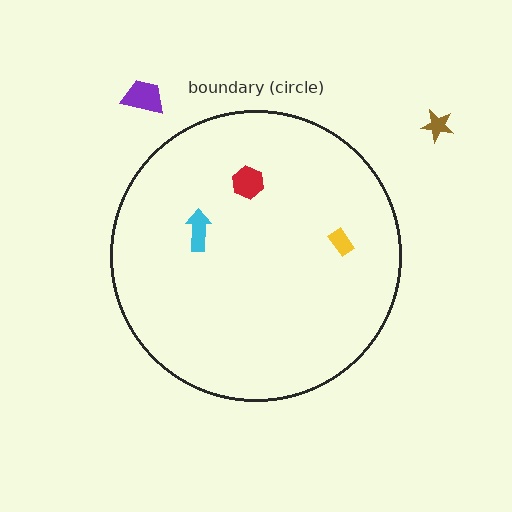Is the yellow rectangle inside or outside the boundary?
Inside.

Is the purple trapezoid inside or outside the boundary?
Outside.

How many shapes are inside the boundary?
3 inside, 2 outside.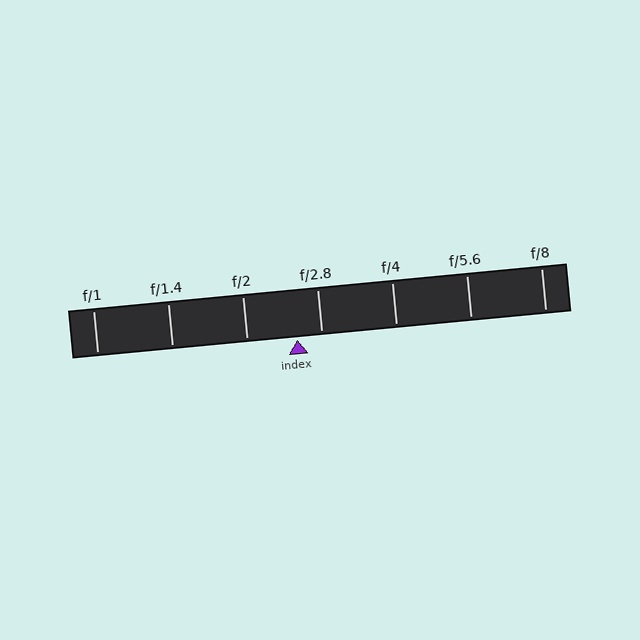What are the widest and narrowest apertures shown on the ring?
The widest aperture shown is f/1 and the narrowest is f/8.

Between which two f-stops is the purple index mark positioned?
The index mark is between f/2 and f/2.8.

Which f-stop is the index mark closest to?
The index mark is closest to f/2.8.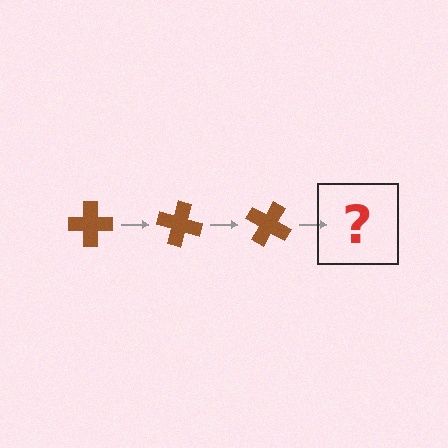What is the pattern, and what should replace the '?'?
The pattern is that the cross rotates 15 degrees each step. The '?' should be a brown cross rotated 45 degrees.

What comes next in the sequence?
The next element should be a brown cross rotated 45 degrees.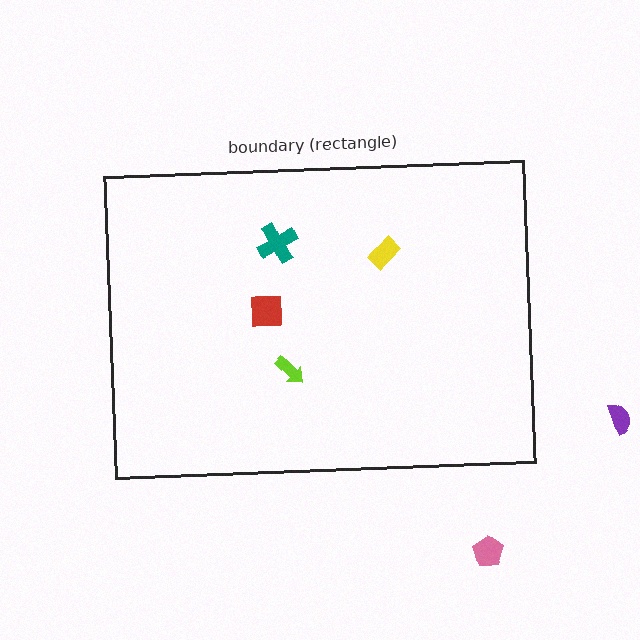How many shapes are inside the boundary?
4 inside, 2 outside.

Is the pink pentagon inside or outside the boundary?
Outside.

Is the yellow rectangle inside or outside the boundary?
Inside.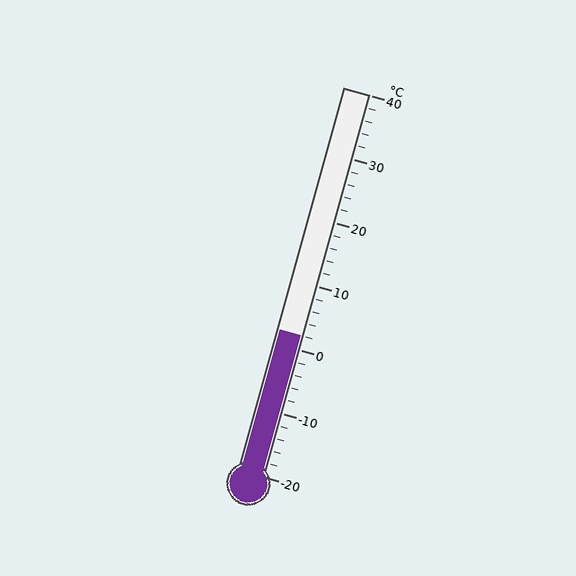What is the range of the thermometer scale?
The thermometer scale ranges from -20°C to 40°C.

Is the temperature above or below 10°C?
The temperature is below 10°C.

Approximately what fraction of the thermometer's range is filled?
The thermometer is filled to approximately 35% of its range.